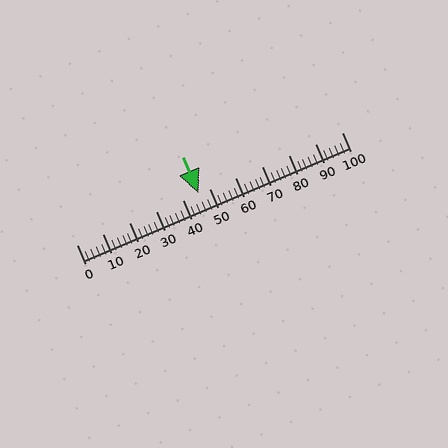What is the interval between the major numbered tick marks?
The major tick marks are spaced 10 units apart.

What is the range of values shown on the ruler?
The ruler shows values from 0 to 100.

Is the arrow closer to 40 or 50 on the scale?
The arrow is closer to 50.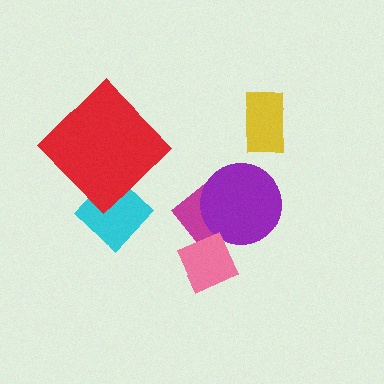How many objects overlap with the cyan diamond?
1 object overlaps with the cyan diamond.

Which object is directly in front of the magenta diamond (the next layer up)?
The purple circle is directly in front of the magenta diamond.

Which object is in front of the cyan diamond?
The red diamond is in front of the cyan diamond.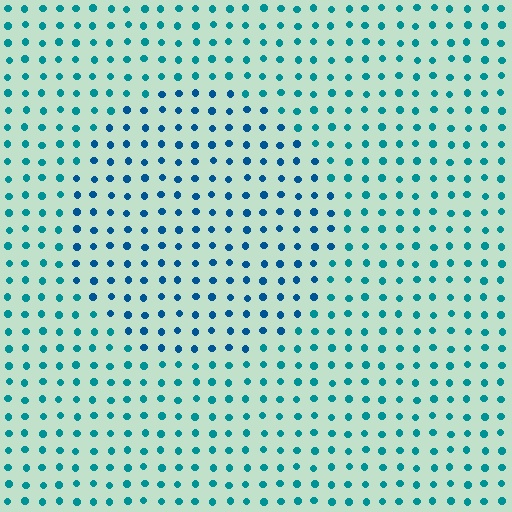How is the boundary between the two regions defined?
The boundary is defined purely by a slight shift in hue (about 25 degrees). Spacing, size, and orientation are identical on both sides.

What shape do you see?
I see a circle.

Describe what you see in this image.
The image is filled with small teal elements in a uniform arrangement. A circle-shaped region is visible where the elements are tinted to a slightly different hue, forming a subtle color boundary.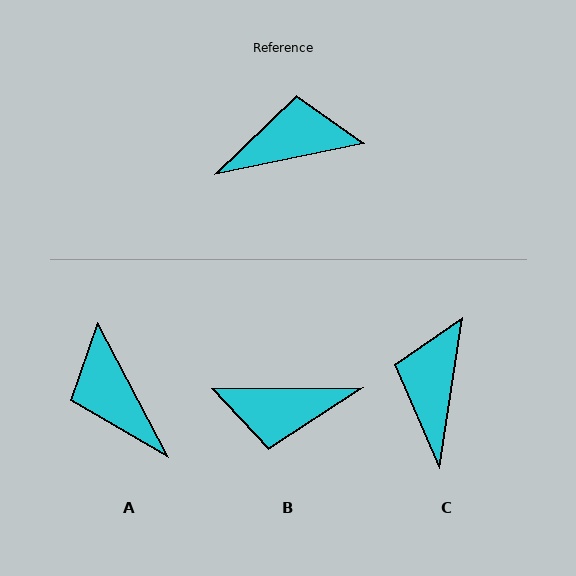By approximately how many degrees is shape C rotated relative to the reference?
Approximately 70 degrees counter-clockwise.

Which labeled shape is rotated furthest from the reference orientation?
B, about 169 degrees away.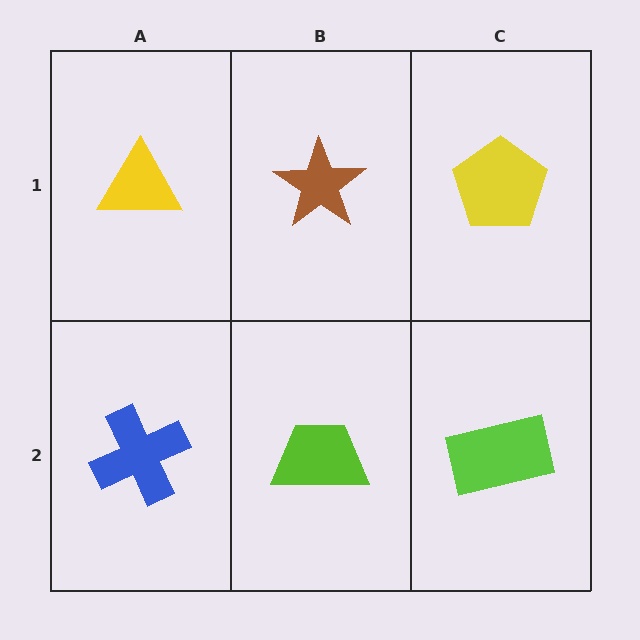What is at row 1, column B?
A brown star.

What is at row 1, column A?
A yellow triangle.